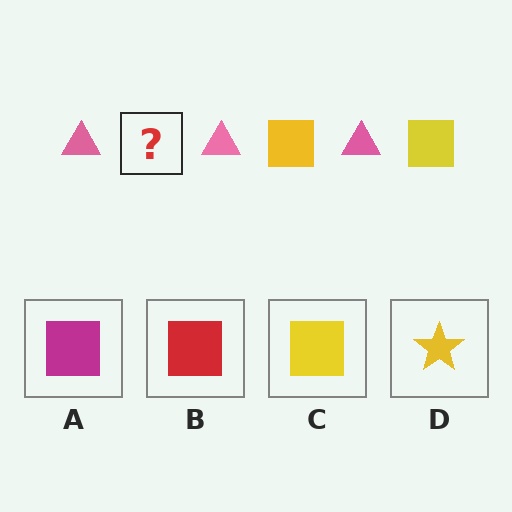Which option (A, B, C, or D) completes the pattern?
C.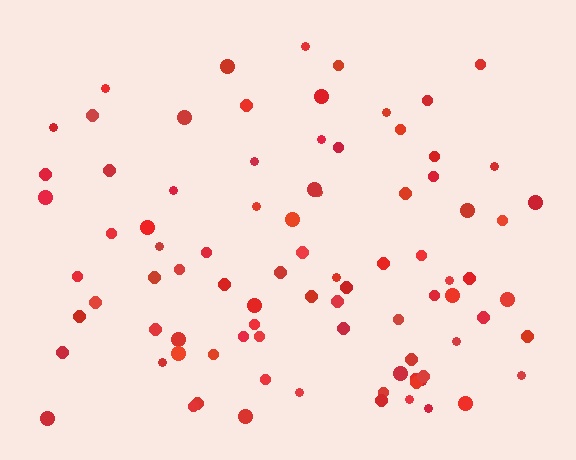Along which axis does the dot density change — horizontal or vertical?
Vertical.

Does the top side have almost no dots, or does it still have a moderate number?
Still a moderate number, just noticeably fewer than the bottom.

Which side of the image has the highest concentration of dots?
The bottom.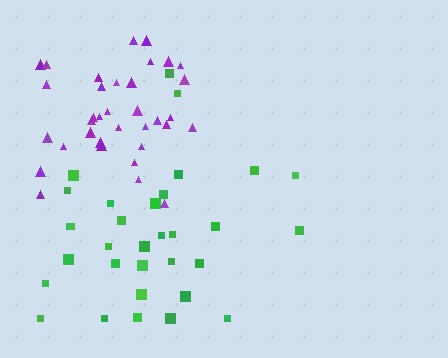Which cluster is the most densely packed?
Purple.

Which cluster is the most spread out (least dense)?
Green.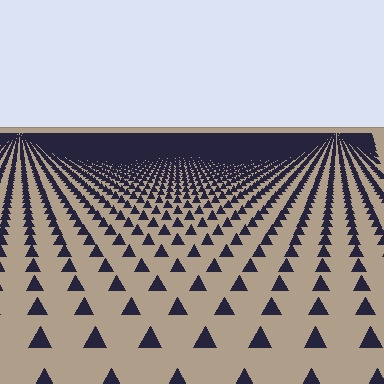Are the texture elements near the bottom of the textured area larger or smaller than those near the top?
Larger. Near the bottom, elements are closer to the viewer and appear at a bigger on-screen size.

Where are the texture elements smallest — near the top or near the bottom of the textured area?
Near the top.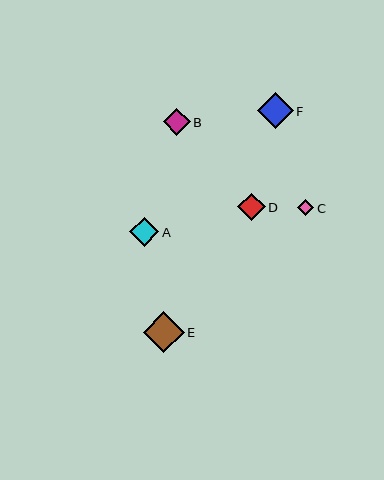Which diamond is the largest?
Diamond E is the largest with a size of approximately 41 pixels.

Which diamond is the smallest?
Diamond C is the smallest with a size of approximately 16 pixels.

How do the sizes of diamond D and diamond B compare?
Diamond D and diamond B are approximately the same size.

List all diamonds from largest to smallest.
From largest to smallest: E, F, A, D, B, C.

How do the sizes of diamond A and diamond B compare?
Diamond A and diamond B are approximately the same size.